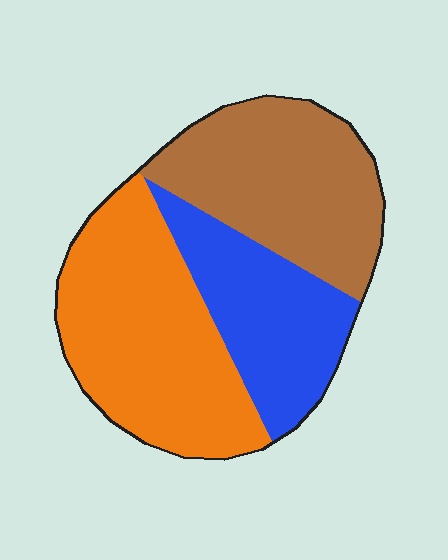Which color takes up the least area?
Blue, at roughly 25%.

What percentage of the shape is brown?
Brown covers roughly 35% of the shape.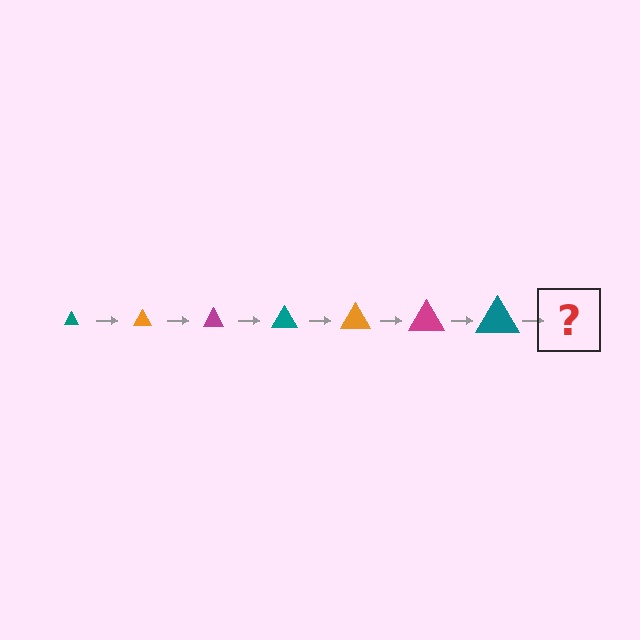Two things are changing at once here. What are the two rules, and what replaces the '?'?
The two rules are that the triangle grows larger each step and the color cycles through teal, orange, and magenta. The '?' should be an orange triangle, larger than the previous one.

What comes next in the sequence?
The next element should be an orange triangle, larger than the previous one.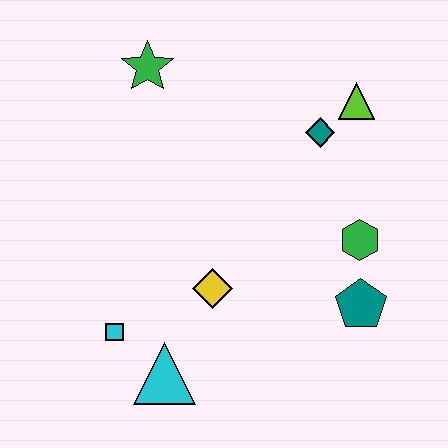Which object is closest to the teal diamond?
The lime triangle is closest to the teal diamond.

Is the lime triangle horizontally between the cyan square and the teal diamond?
No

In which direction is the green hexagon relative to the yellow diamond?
The green hexagon is to the right of the yellow diamond.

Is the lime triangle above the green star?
No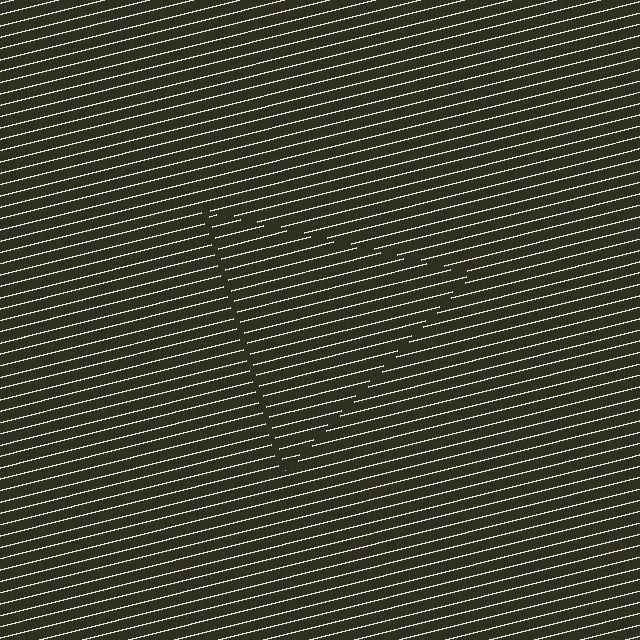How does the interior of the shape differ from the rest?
The interior of the shape contains the same grating, shifted by half a period — the contour is defined by the phase discontinuity where line-ends from the inner and outer gratings abut.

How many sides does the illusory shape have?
3 sides — the line-ends trace a triangle.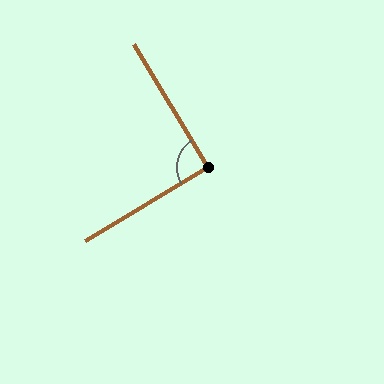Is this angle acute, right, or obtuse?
It is approximately a right angle.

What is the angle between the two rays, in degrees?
Approximately 90 degrees.